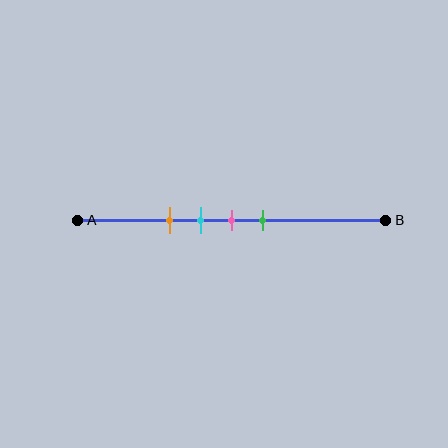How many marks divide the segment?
There are 4 marks dividing the segment.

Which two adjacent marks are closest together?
The cyan and pink marks are the closest adjacent pair.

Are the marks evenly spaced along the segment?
Yes, the marks are approximately evenly spaced.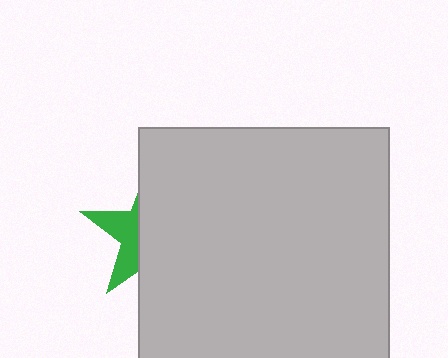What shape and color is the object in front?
The object in front is a light gray rectangle.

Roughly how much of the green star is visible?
A small part of it is visible (roughly 33%).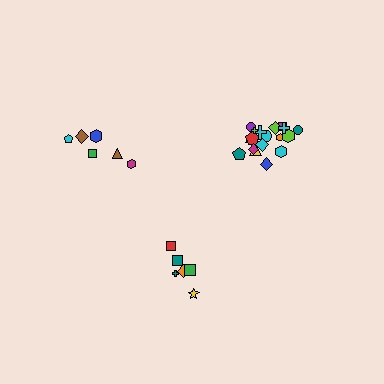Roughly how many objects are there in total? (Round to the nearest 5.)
Roughly 30 objects in total.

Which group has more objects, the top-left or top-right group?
The top-right group.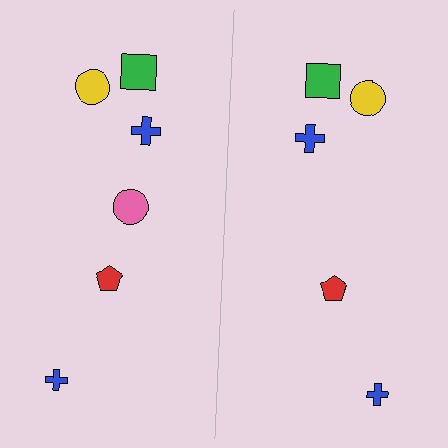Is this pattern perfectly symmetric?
No, the pattern is not perfectly symmetric. A pink circle is missing from the right side.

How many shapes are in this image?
There are 11 shapes in this image.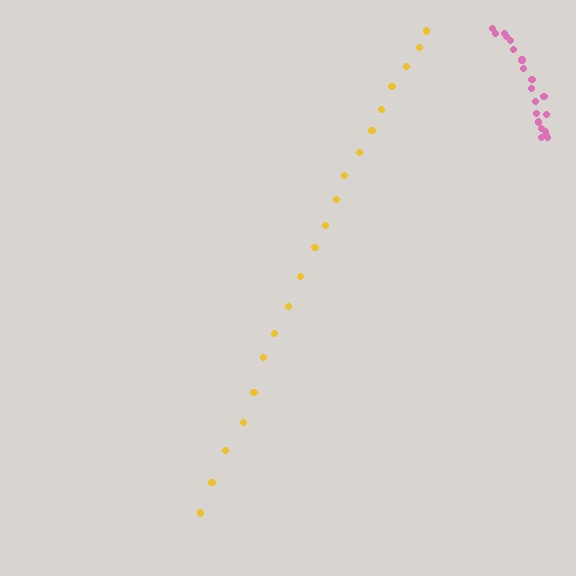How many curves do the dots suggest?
There are 2 distinct paths.